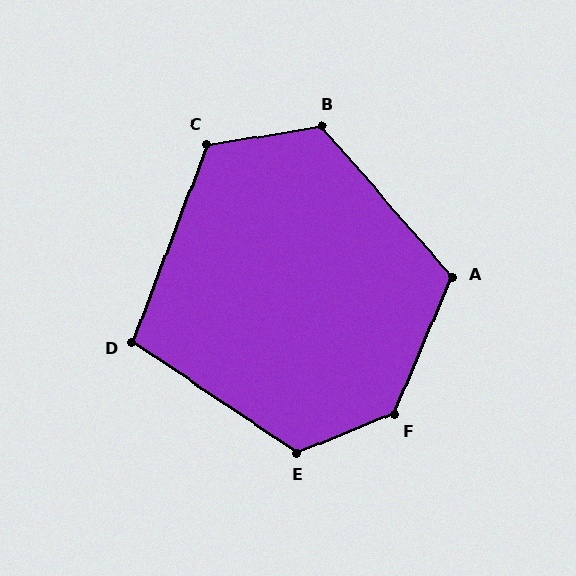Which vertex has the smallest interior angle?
D, at approximately 103 degrees.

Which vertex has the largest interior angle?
F, at approximately 135 degrees.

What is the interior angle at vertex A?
Approximately 116 degrees (obtuse).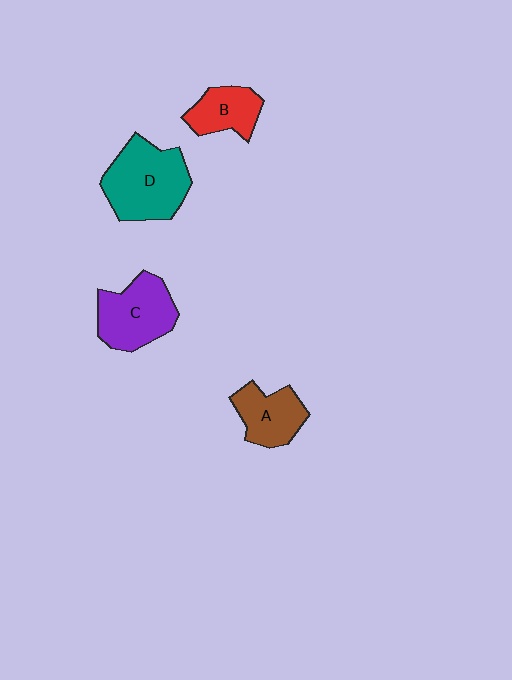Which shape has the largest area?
Shape D (teal).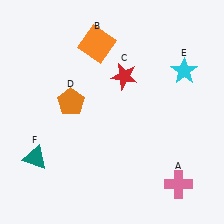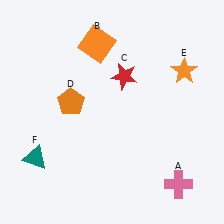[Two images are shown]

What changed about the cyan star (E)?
In Image 1, E is cyan. In Image 2, it changed to orange.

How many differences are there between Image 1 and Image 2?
There is 1 difference between the two images.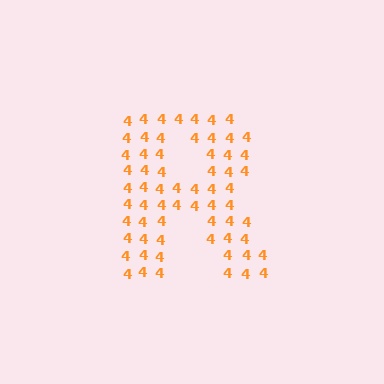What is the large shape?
The large shape is the letter R.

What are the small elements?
The small elements are digit 4's.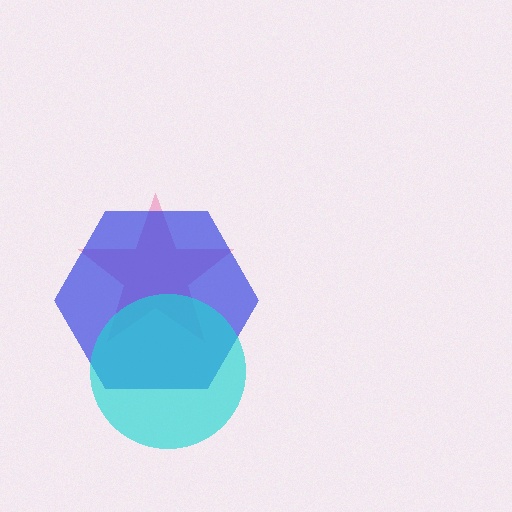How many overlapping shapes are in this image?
There are 3 overlapping shapes in the image.